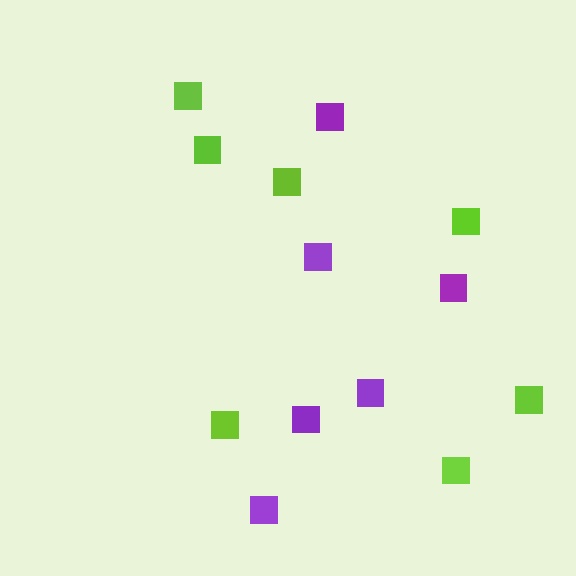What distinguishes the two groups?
There are 2 groups: one group of lime squares (7) and one group of purple squares (6).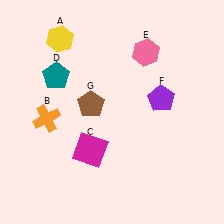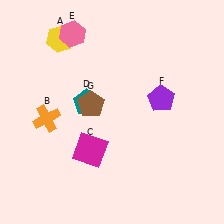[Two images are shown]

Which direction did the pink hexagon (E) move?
The pink hexagon (E) moved left.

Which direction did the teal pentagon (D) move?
The teal pentagon (D) moved right.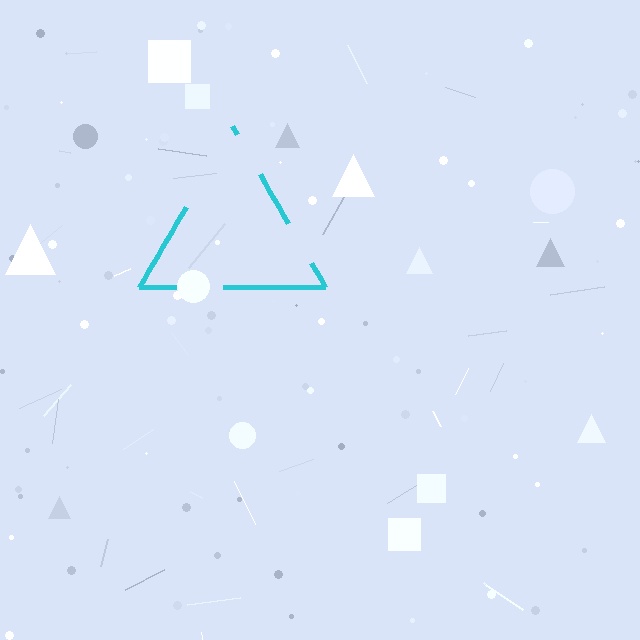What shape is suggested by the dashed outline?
The dashed outline suggests a triangle.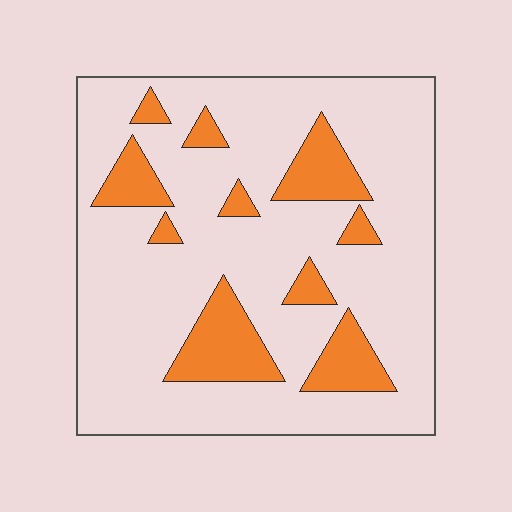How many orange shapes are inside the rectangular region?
10.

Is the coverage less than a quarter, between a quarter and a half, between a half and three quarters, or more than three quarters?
Less than a quarter.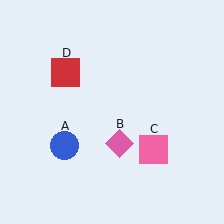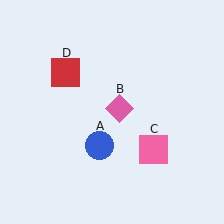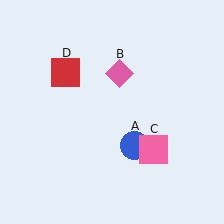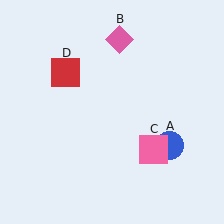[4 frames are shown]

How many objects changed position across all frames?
2 objects changed position: blue circle (object A), pink diamond (object B).